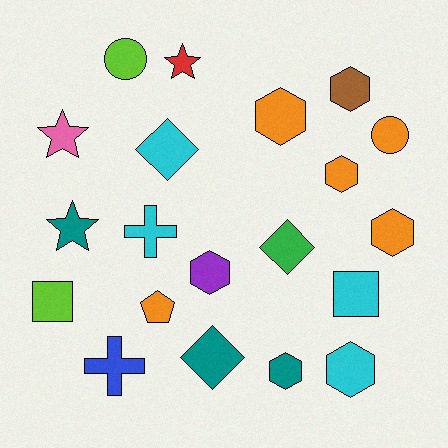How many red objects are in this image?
There is 1 red object.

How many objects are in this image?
There are 20 objects.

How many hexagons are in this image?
There are 7 hexagons.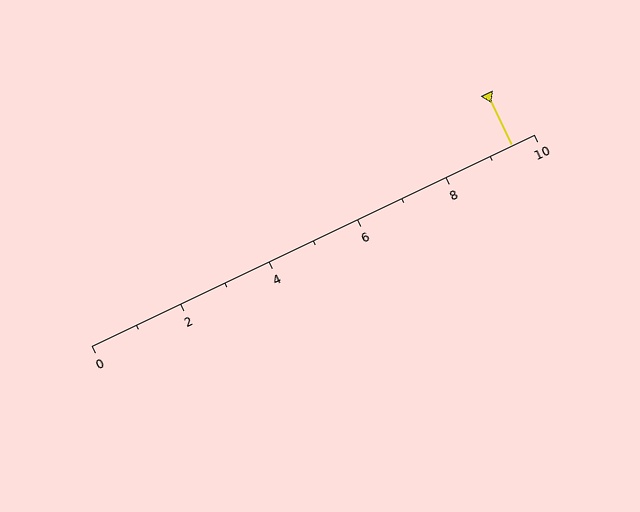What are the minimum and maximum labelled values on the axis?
The axis runs from 0 to 10.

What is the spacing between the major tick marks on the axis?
The major ticks are spaced 2 apart.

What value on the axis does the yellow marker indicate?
The marker indicates approximately 9.5.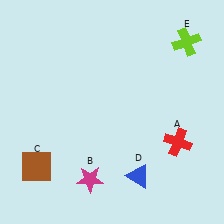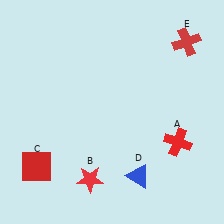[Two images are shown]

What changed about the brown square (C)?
In Image 1, C is brown. In Image 2, it changed to red.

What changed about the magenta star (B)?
In Image 1, B is magenta. In Image 2, it changed to red.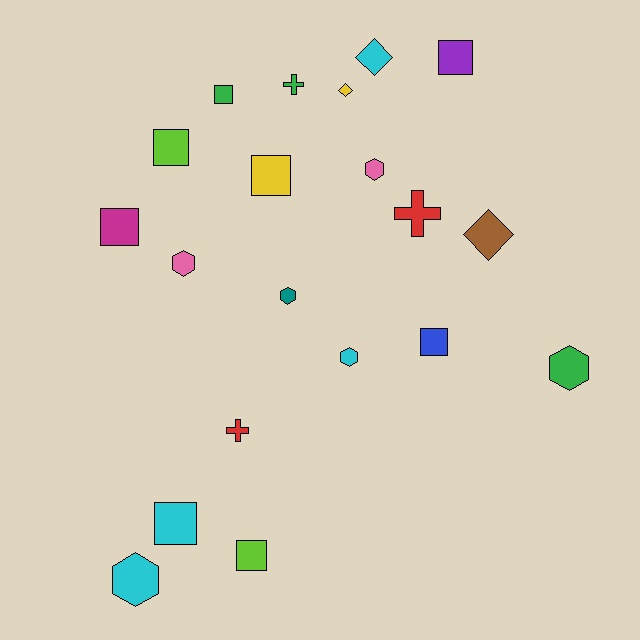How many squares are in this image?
There are 8 squares.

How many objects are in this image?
There are 20 objects.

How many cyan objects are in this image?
There are 4 cyan objects.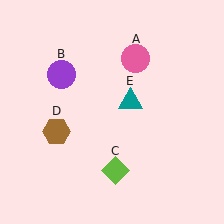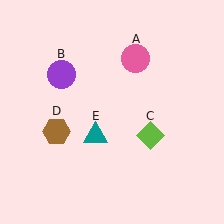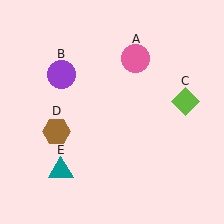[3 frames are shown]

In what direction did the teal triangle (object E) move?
The teal triangle (object E) moved down and to the left.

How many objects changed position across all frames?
2 objects changed position: lime diamond (object C), teal triangle (object E).